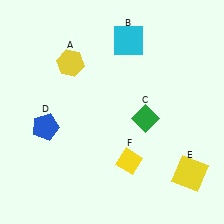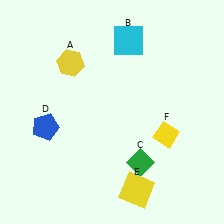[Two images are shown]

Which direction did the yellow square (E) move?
The yellow square (E) moved left.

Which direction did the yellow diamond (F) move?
The yellow diamond (F) moved right.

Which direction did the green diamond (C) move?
The green diamond (C) moved down.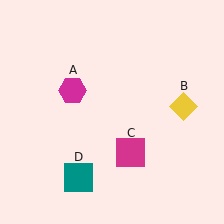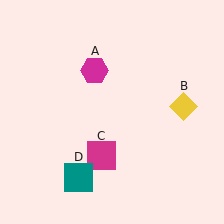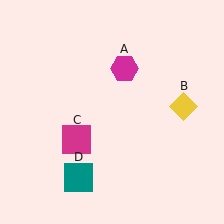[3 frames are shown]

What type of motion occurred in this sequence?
The magenta hexagon (object A), magenta square (object C) rotated clockwise around the center of the scene.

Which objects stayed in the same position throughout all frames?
Yellow diamond (object B) and teal square (object D) remained stationary.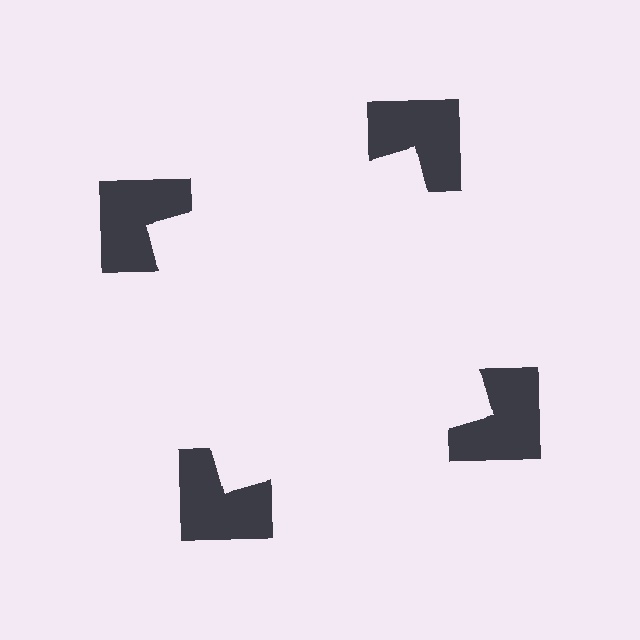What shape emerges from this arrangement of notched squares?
An illusory square — its edges are inferred from the aligned wedge cuts in the notched squares, not physically drawn.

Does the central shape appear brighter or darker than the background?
It typically appears slightly brighter than the background, even though no actual brightness change is drawn.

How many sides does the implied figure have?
4 sides.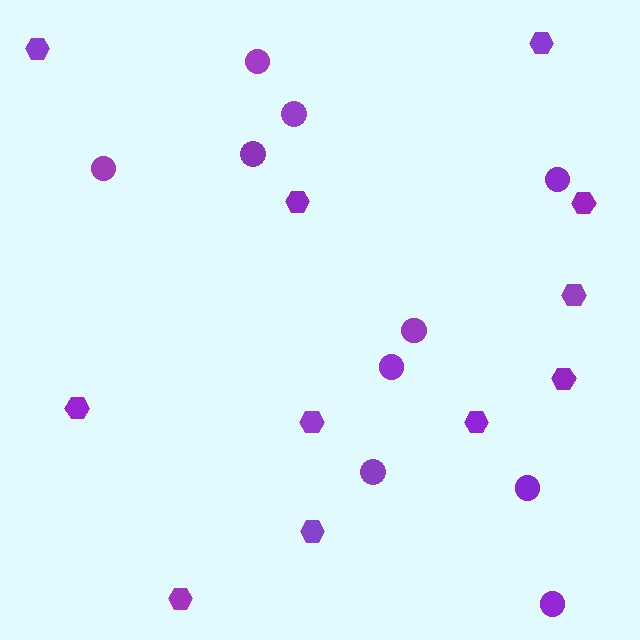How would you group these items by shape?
There are 2 groups: one group of hexagons (11) and one group of circles (10).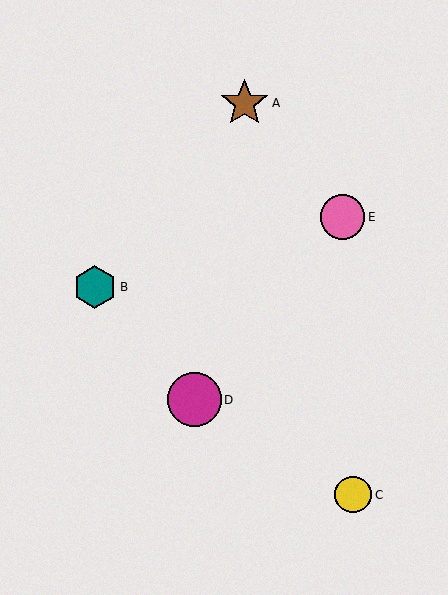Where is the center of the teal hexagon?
The center of the teal hexagon is at (95, 287).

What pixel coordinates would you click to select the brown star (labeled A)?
Click at (245, 103) to select the brown star A.